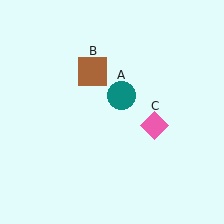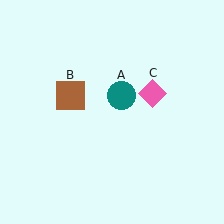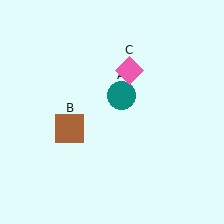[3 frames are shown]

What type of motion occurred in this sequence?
The brown square (object B), pink diamond (object C) rotated counterclockwise around the center of the scene.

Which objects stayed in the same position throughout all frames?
Teal circle (object A) remained stationary.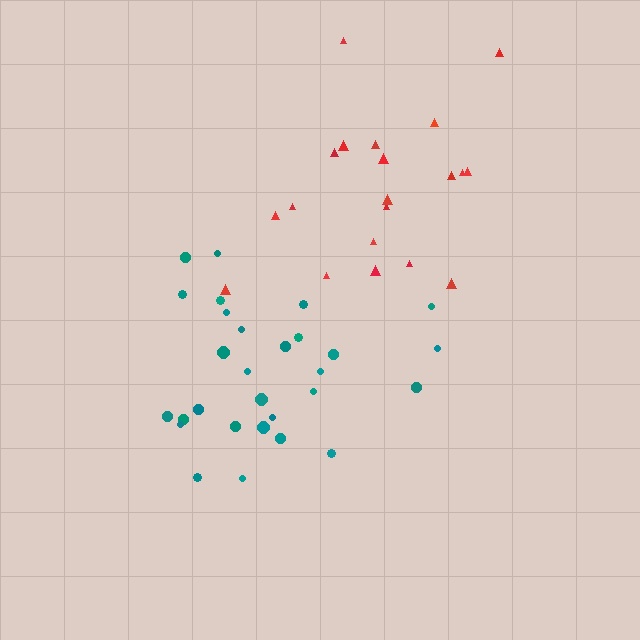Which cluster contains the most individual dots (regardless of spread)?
Teal (29).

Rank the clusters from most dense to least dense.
teal, red.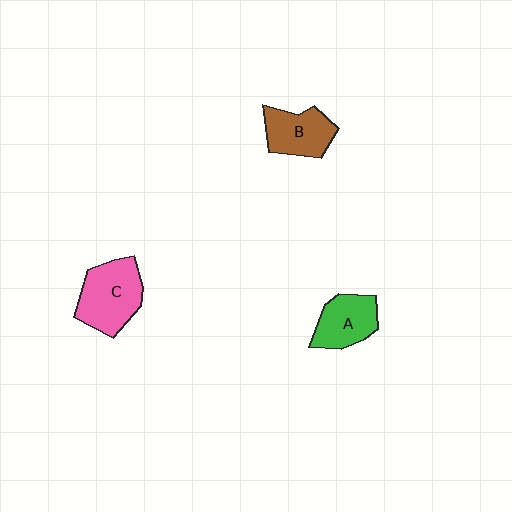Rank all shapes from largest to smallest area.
From largest to smallest: C (pink), B (brown), A (green).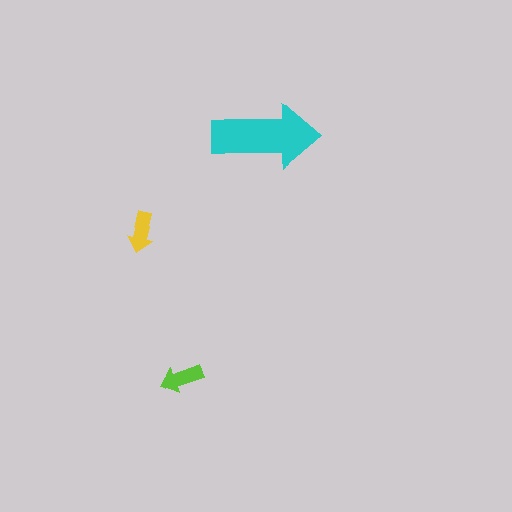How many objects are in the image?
There are 3 objects in the image.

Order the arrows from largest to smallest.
the cyan one, the lime one, the yellow one.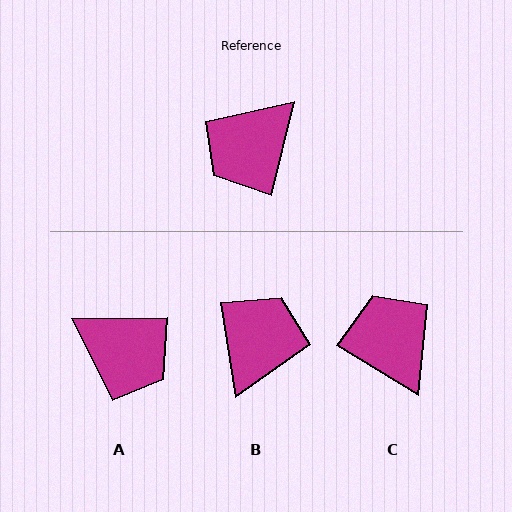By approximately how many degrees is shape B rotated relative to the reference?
Approximately 157 degrees clockwise.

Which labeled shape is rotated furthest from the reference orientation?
B, about 157 degrees away.